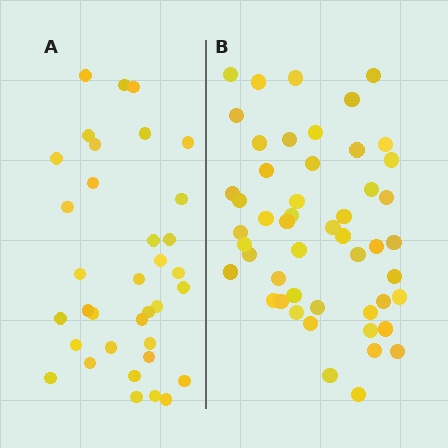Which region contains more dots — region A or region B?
Region B (the right region) has more dots.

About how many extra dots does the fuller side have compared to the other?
Region B has approximately 15 more dots than region A.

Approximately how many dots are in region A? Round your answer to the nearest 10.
About 40 dots. (The exact count is 35, which rounds to 40.)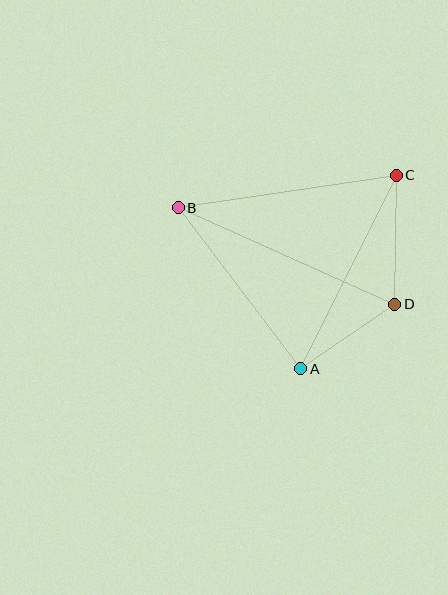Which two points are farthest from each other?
Points B and D are farthest from each other.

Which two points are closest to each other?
Points A and D are closest to each other.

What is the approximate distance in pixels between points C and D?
The distance between C and D is approximately 129 pixels.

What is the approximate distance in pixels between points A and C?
The distance between A and C is approximately 216 pixels.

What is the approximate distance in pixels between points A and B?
The distance between A and B is approximately 202 pixels.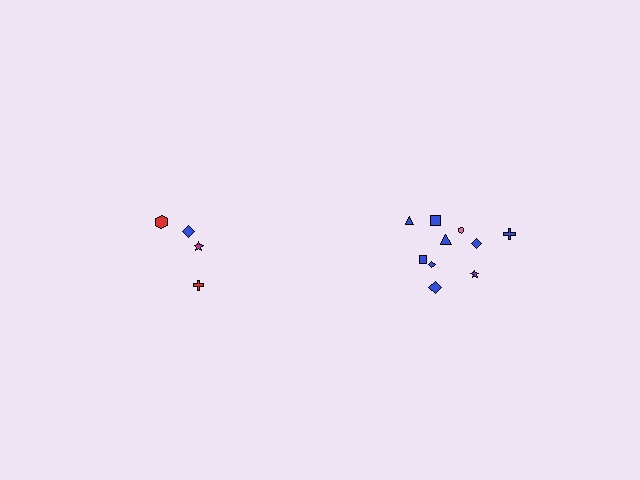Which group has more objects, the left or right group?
The right group.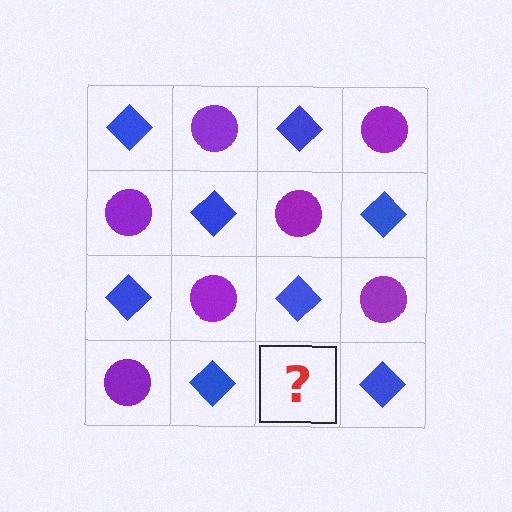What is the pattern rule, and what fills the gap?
The rule is that it alternates blue diamond and purple circle in a checkerboard pattern. The gap should be filled with a purple circle.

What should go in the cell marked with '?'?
The missing cell should contain a purple circle.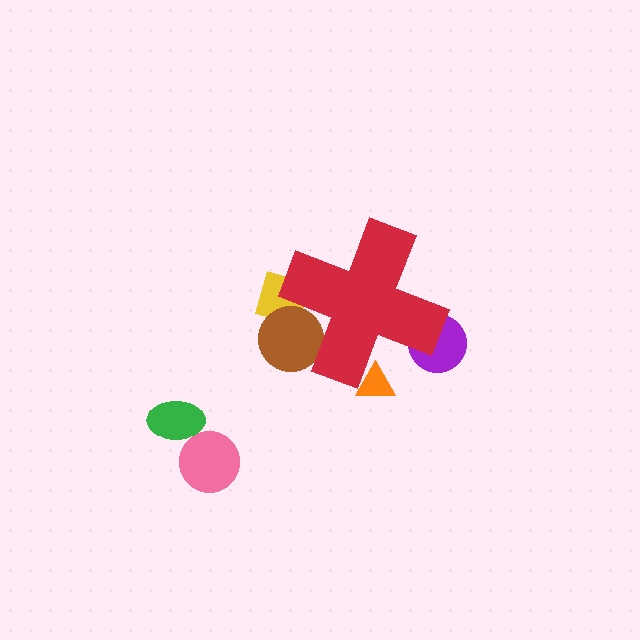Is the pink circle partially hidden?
No, the pink circle is fully visible.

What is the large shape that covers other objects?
A red cross.